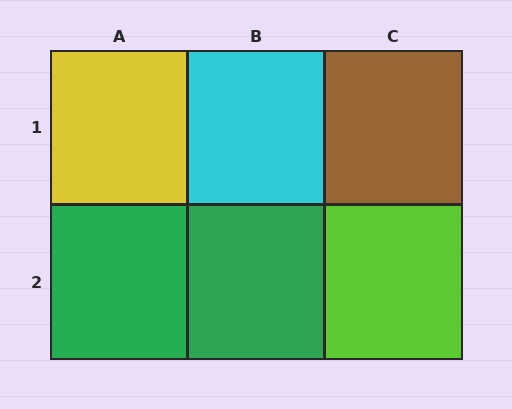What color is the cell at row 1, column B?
Cyan.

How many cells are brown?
1 cell is brown.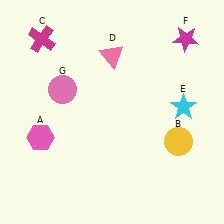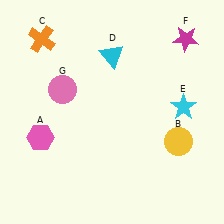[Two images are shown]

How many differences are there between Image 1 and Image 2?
There are 2 differences between the two images.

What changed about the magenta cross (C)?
In Image 1, C is magenta. In Image 2, it changed to orange.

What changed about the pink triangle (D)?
In Image 1, D is pink. In Image 2, it changed to cyan.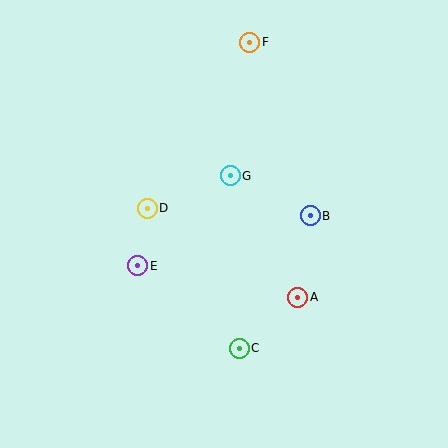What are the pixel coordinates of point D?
Point D is at (147, 208).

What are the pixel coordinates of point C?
Point C is at (239, 348).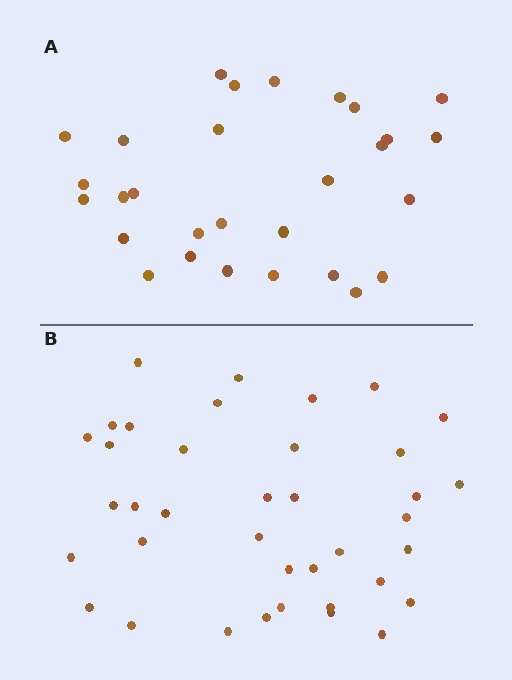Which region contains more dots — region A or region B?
Region B (the bottom region) has more dots.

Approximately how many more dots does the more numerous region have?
Region B has roughly 8 or so more dots than region A.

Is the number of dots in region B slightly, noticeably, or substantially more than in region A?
Region B has noticeably more, but not dramatically so. The ratio is roughly 1.3 to 1.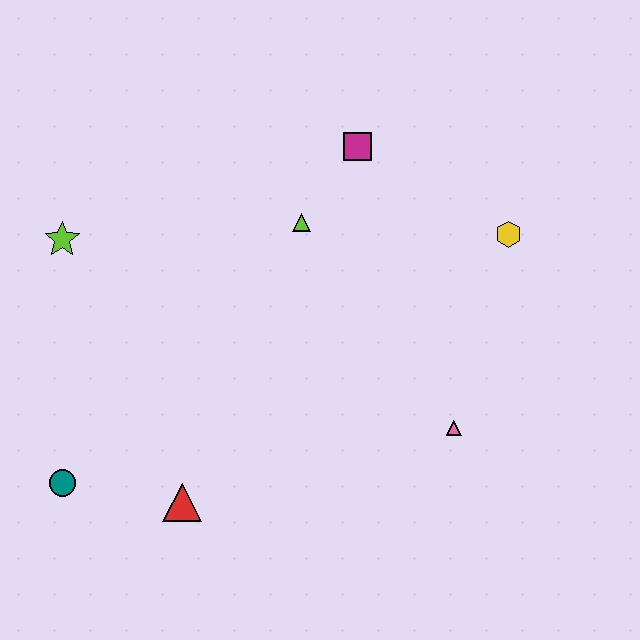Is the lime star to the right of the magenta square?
No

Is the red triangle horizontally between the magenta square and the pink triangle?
No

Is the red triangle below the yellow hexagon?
Yes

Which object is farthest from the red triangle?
The yellow hexagon is farthest from the red triangle.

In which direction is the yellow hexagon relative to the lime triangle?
The yellow hexagon is to the right of the lime triangle.